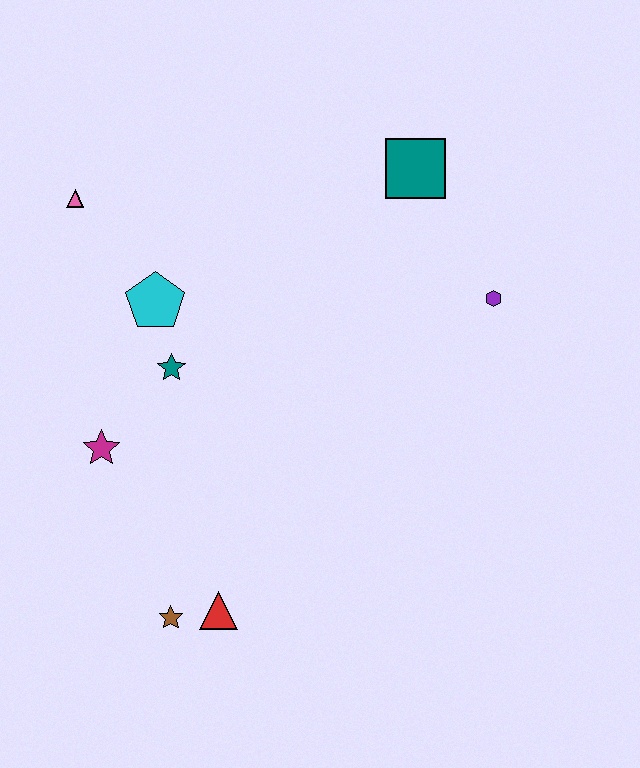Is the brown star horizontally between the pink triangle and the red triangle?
Yes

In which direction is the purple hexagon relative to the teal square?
The purple hexagon is below the teal square.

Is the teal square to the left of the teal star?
No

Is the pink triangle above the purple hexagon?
Yes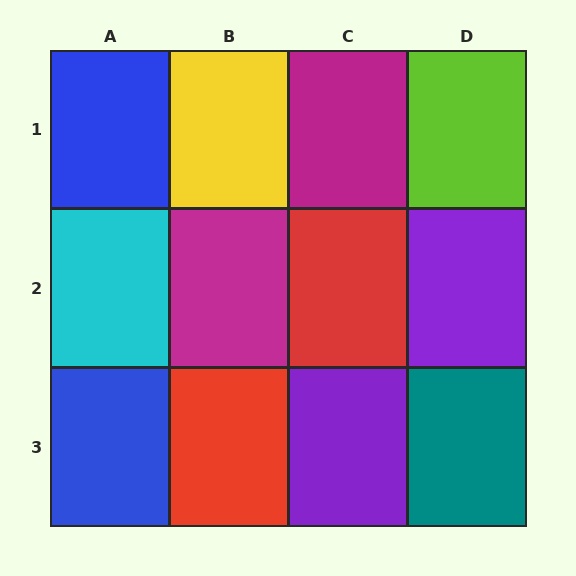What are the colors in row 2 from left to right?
Cyan, magenta, red, purple.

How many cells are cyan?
1 cell is cyan.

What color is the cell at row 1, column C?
Magenta.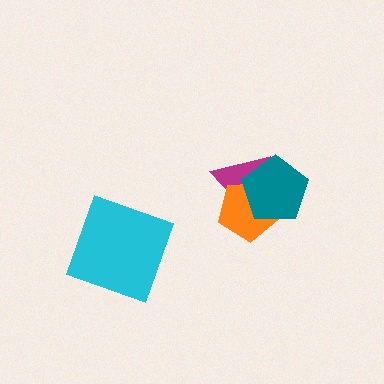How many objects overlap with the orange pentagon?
2 objects overlap with the orange pentagon.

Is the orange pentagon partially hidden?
Yes, it is partially covered by another shape.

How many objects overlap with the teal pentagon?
2 objects overlap with the teal pentagon.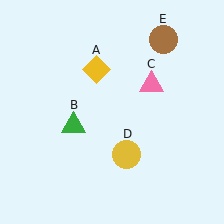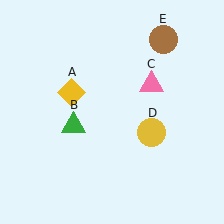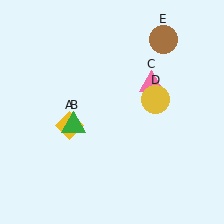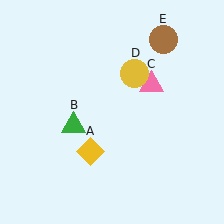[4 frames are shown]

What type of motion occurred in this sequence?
The yellow diamond (object A), yellow circle (object D) rotated counterclockwise around the center of the scene.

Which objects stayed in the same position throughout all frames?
Green triangle (object B) and pink triangle (object C) and brown circle (object E) remained stationary.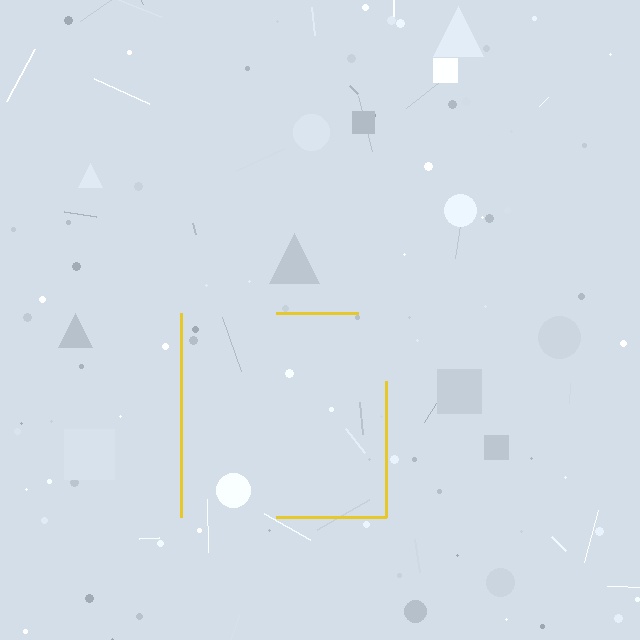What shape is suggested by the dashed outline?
The dashed outline suggests a square.